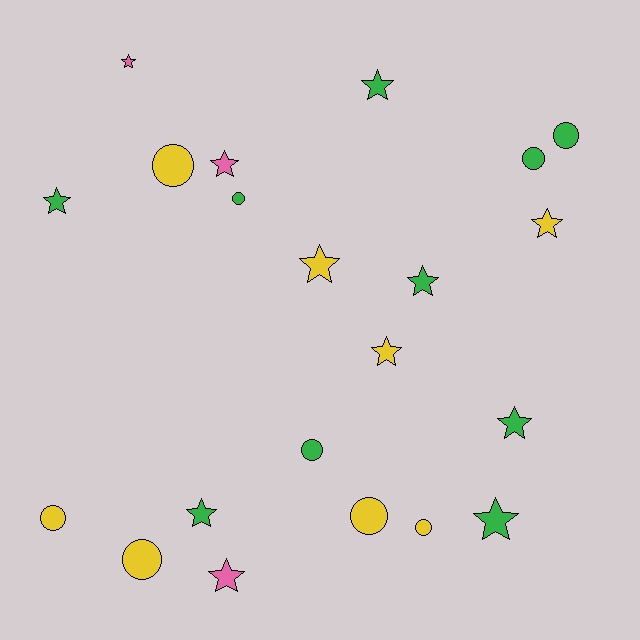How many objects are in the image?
There are 21 objects.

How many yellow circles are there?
There are 5 yellow circles.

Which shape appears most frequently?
Star, with 12 objects.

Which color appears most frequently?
Green, with 10 objects.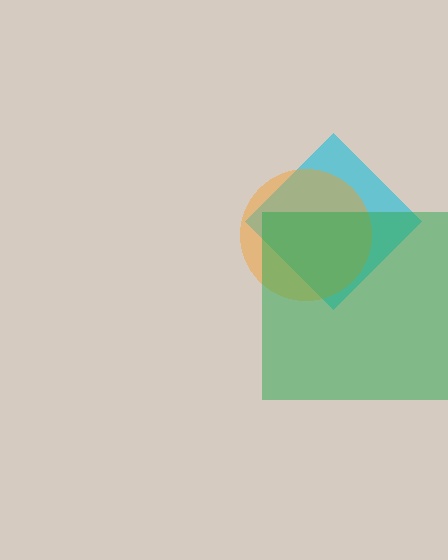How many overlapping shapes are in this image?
There are 3 overlapping shapes in the image.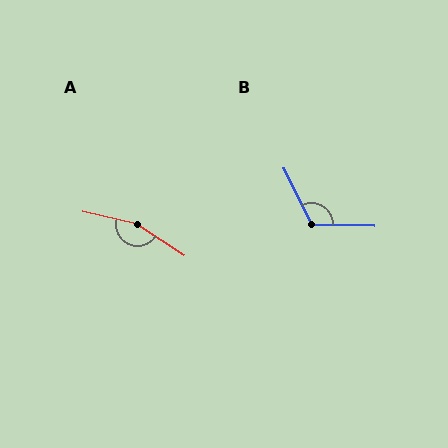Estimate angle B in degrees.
Approximately 117 degrees.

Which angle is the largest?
A, at approximately 160 degrees.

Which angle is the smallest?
B, at approximately 117 degrees.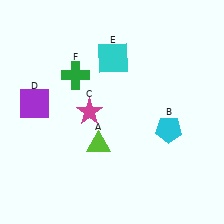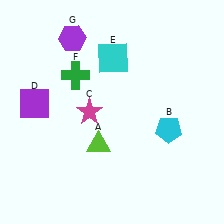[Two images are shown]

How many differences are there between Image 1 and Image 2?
There is 1 difference between the two images.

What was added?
A purple hexagon (G) was added in Image 2.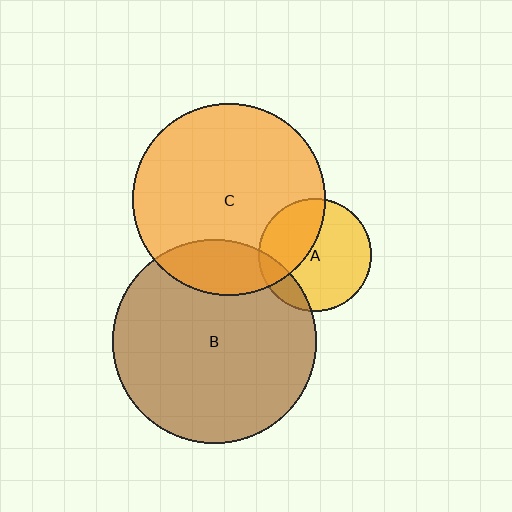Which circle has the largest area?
Circle B (brown).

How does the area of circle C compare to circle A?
Approximately 2.9 times.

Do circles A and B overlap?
Yes.